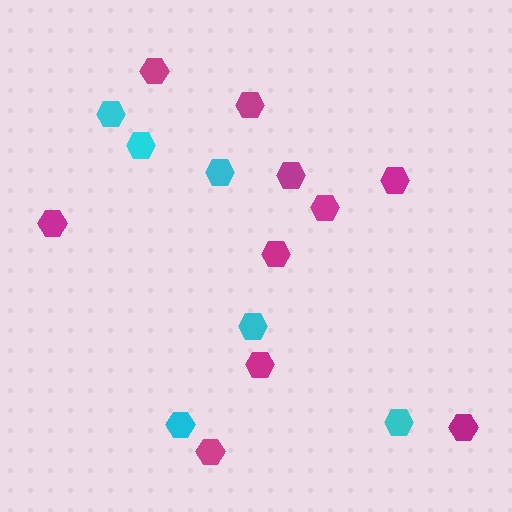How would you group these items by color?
There are 2 groups: one group of magenta hexagons (10) and one group of cyan hexagons (6).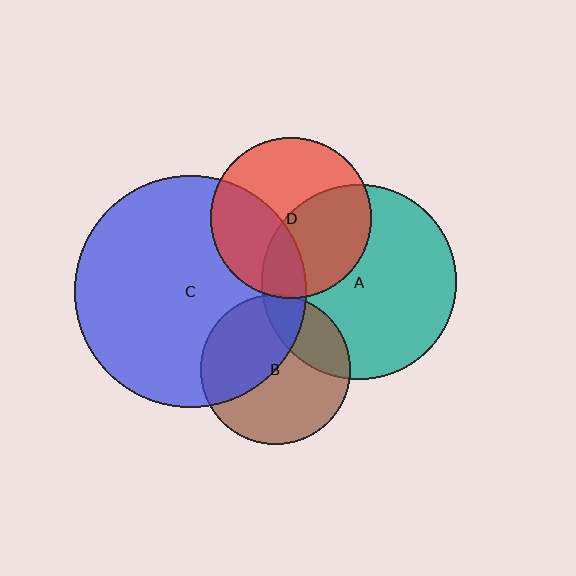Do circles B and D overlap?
Yes.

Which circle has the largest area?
Circle C (blue).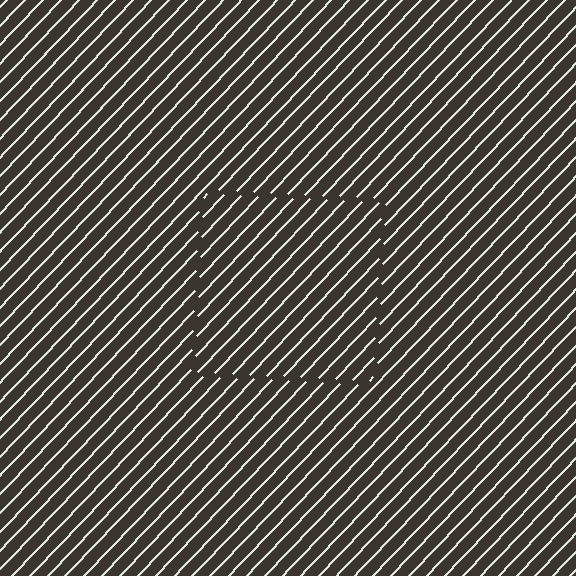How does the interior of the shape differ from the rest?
The interior of the shape contains the same grating, shifted by half a period — the contour is defined by the phase discontinuity where line-ends from the inner and outer gratings abut.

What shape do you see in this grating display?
An illusory square. The interior of the shape contains the same grating, shifted by half a period — the contour is defined by the phase discontinuity where line-ends from the inner and outer gratings abut.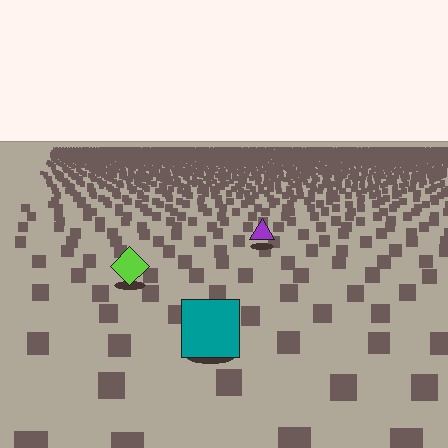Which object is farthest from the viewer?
The purple triangle is farthest from the viewer. It appears smaller and the ground texture around it is denser.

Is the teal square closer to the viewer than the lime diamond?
Yes. The teal square is closer — you can tell from the texture gradient: the ground texture is coarser near it.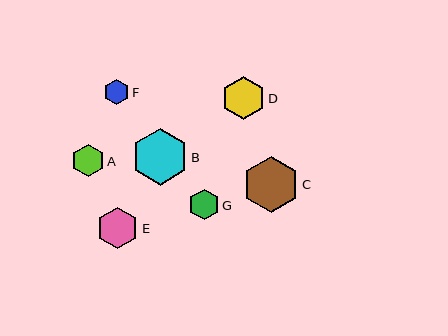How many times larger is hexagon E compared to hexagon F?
Hexagon E is approximately 1.7 times the size of hexagon F.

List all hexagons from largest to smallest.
From largest to smallest: B, C, D, E, A, G, F.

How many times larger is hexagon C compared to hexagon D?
Hexagon C is approximately 1.3 times the size of hexagon D.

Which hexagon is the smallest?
Hexagon F is the smallest with a size of approximately 24 pixels.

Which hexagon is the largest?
Hexagon B is the largest with a size of approximately 56 pixels.